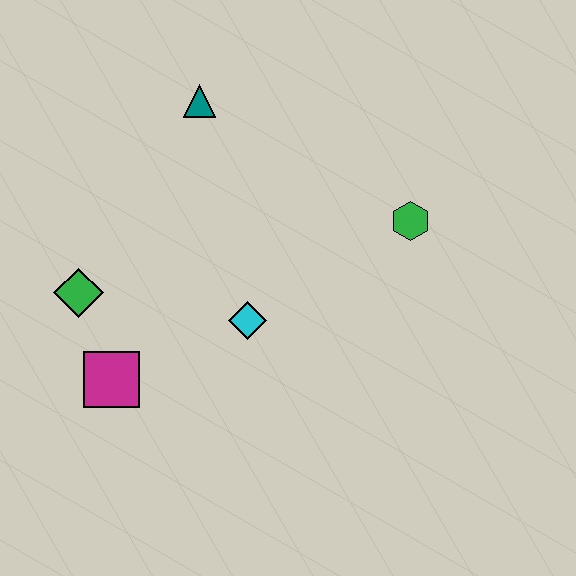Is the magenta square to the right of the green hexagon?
No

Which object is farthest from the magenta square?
The green hexagon is farthest from the magenta square.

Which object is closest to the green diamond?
The magenta square is closest to the green diamond.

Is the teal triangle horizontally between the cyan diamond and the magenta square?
Yes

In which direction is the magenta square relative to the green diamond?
The magenta square is below the green diamond.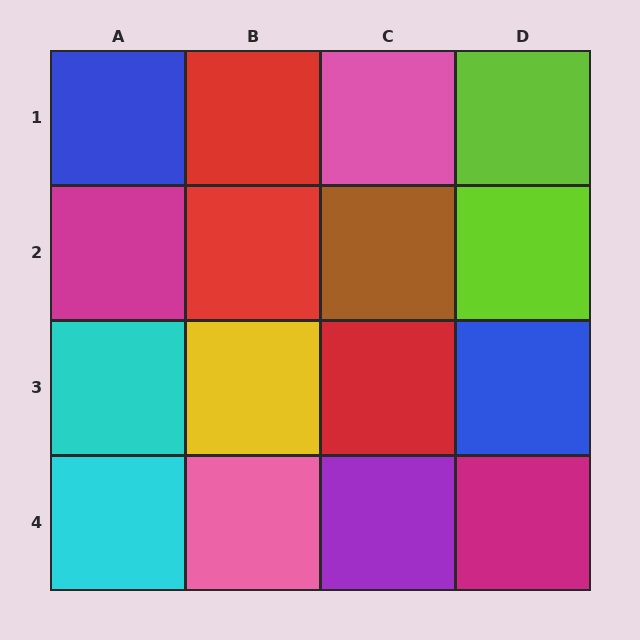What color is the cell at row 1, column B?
Red.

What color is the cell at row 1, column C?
Pink.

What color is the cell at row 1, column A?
Blue.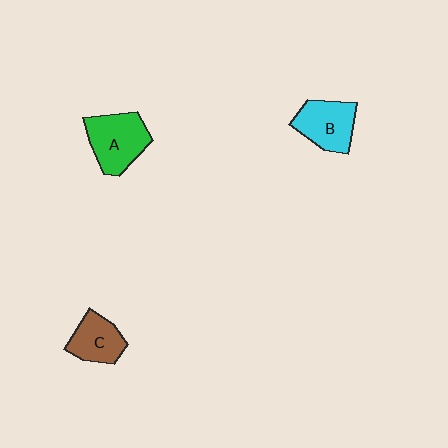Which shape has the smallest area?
Shape C (brown).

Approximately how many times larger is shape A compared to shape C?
Approximately 1.4 times.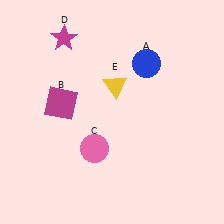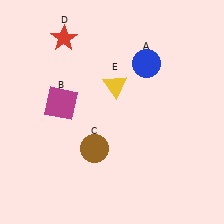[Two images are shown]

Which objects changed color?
C changed from pink to brown. D changed from magenta to red.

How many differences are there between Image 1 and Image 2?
There are 2 differences between the two images.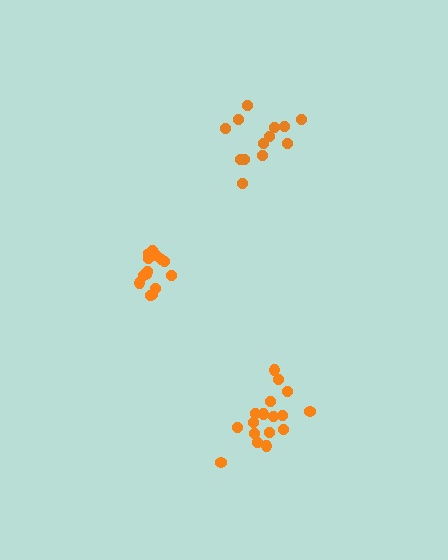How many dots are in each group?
Group 1: 17 dots, Group 2: 14 dots, Group 3: 13 dots (44 total).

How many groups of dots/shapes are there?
There are 3 groups.